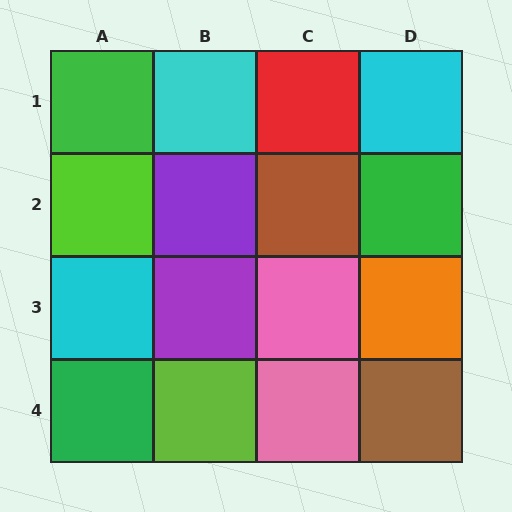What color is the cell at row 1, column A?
Green.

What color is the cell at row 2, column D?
Green.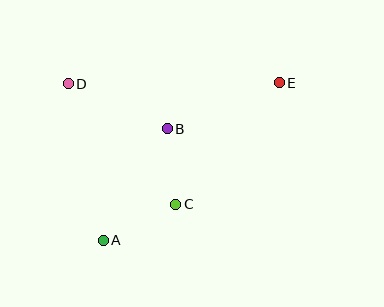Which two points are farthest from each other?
Points A and E are farthest from each other.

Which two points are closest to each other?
Points B and C are closest to each other.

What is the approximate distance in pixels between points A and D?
The distance between A and D is approximately 161 pixels.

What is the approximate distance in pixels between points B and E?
The distance between B and E is approximately 121 pixels.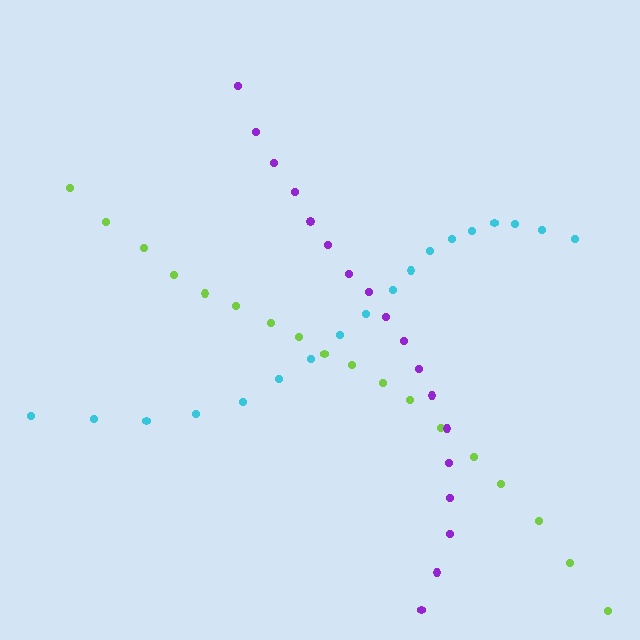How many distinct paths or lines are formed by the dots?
There are 3 distinct paths.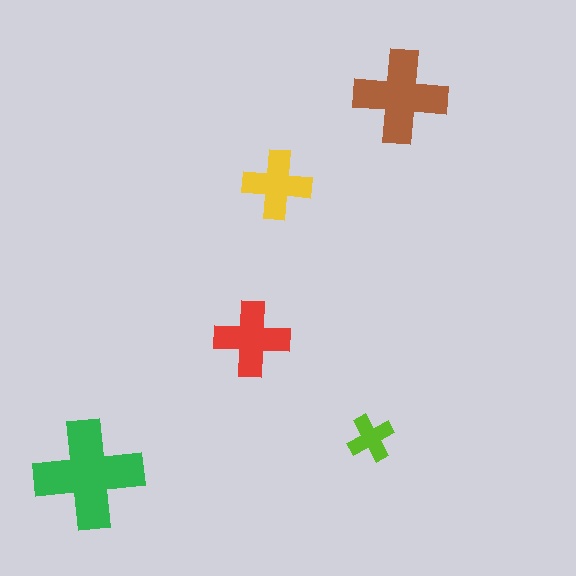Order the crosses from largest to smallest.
the green one, the brown one, the red one, the yellow one, the lime one.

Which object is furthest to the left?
The green cross is leftmost.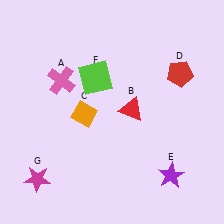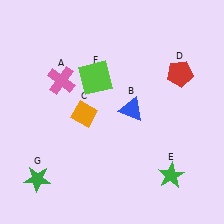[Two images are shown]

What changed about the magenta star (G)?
In Image 1, G is magenta. In Image 2, it changed to green.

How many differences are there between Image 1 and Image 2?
There are 3 differences between the two images.